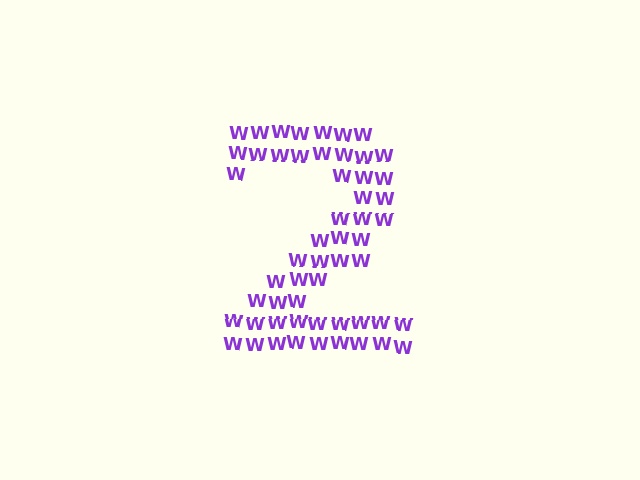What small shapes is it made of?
It is made of small letter W's.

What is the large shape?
The large shape is the digit 2.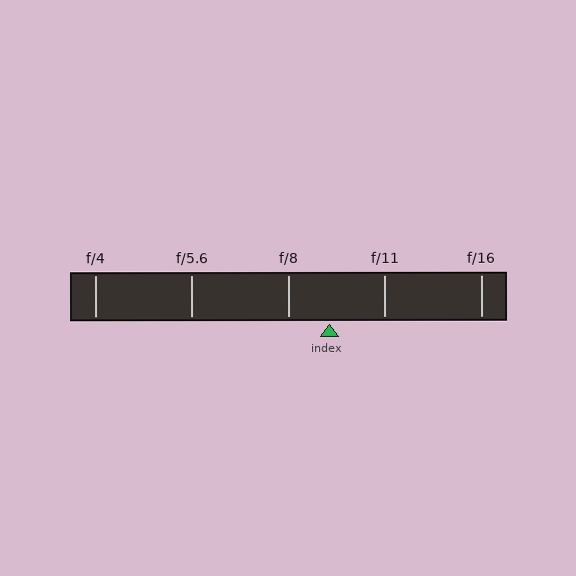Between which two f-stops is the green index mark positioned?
The index mark is between f/8 and f/11.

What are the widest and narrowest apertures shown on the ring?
The widest aperture shown is f/4 and the narrowest is f/16.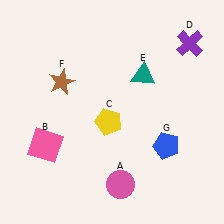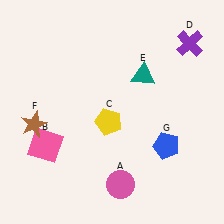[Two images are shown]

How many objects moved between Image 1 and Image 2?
1 object moved between the two images.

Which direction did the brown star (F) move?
The brown star (F) moved down.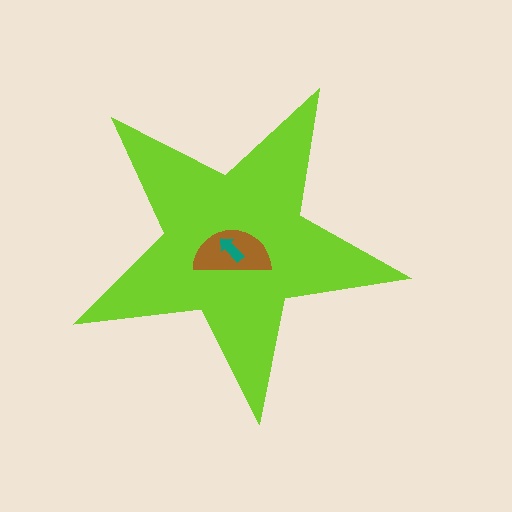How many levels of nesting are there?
3.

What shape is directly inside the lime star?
The brown semicircle.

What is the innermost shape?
The teal arrow.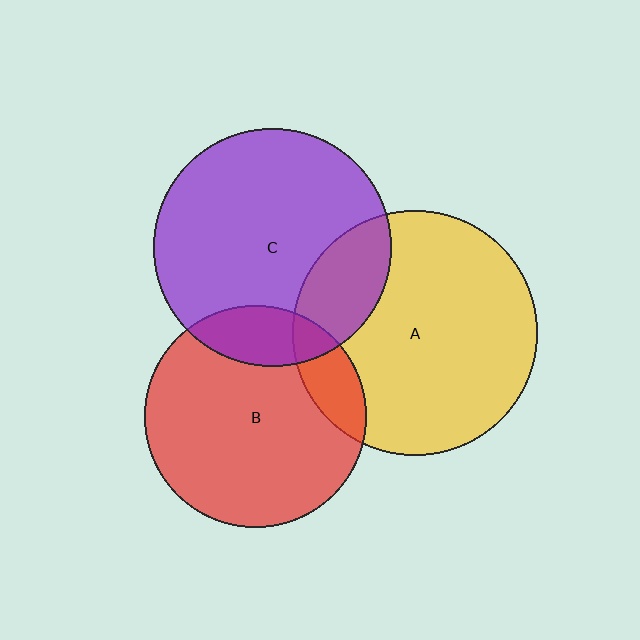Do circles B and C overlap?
Yes.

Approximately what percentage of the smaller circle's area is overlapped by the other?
Approximately 15%.